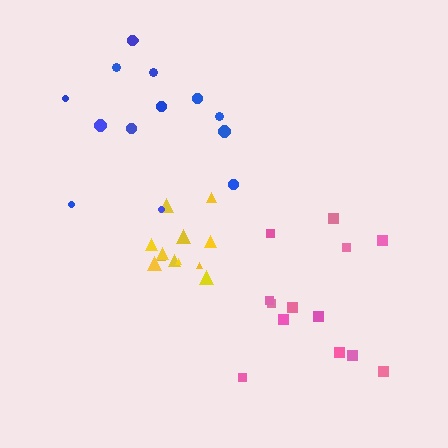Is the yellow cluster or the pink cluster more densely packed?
Yellow.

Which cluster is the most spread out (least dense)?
Pink.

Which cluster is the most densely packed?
Yellow.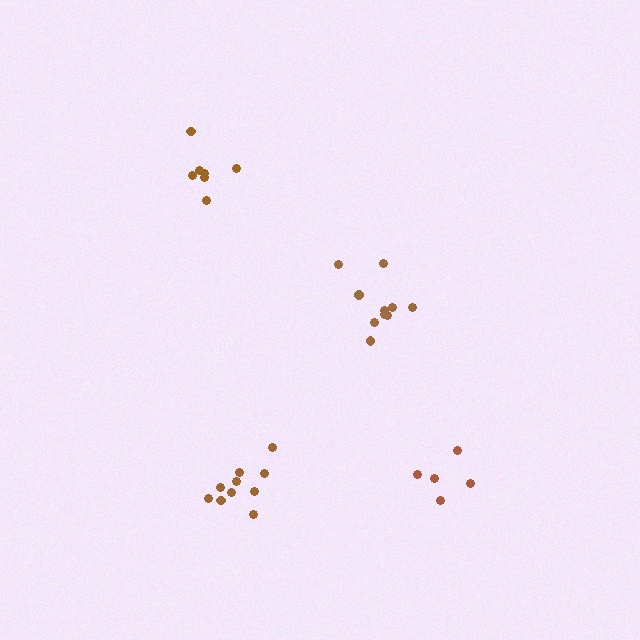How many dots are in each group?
Group 1: 10 dots, Group 2: 5 dots, Group 3: 7 dots, Group 4: 10 dots (32 total).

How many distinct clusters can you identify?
There are 4 distinct clusters.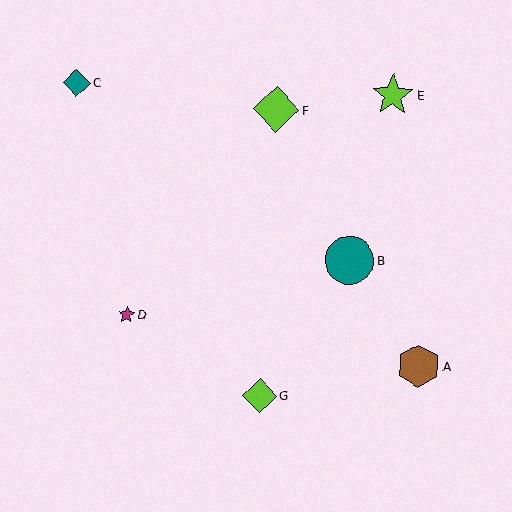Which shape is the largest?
The teal circle (labeled B) is the largest.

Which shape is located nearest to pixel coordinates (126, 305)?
The magenta star (labeled D) at (127, 315) is nearest to that location.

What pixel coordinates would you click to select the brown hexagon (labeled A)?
Click at (419, 366) to select the brown hexagon A.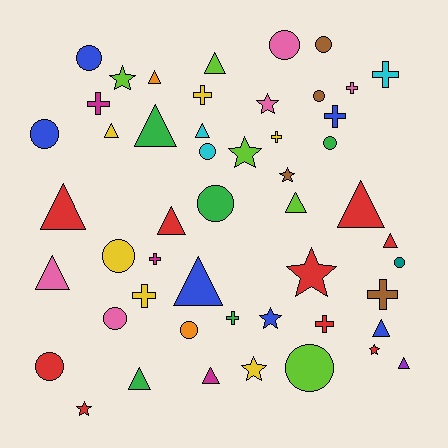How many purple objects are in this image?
There is 1 purple object.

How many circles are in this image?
There are 14 circles.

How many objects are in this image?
There are 50 objects.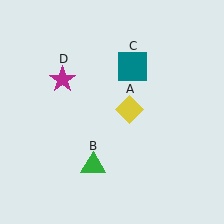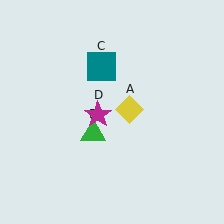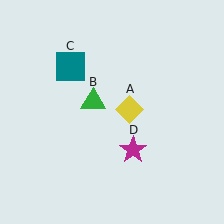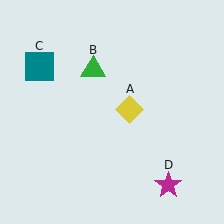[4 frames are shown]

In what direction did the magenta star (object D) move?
The magenta star (object D) moved down and to the right.